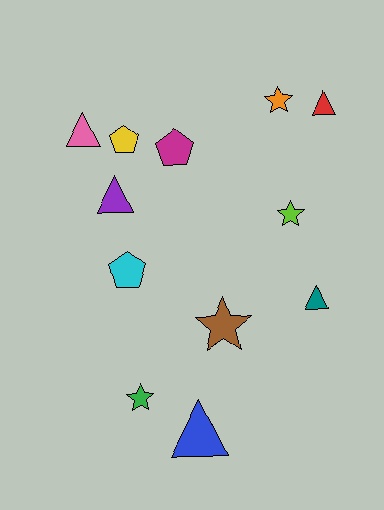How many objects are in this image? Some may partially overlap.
There are 12 objects.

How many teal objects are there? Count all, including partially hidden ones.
There is 1 teal object.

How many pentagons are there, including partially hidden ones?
There are 3 pentagons.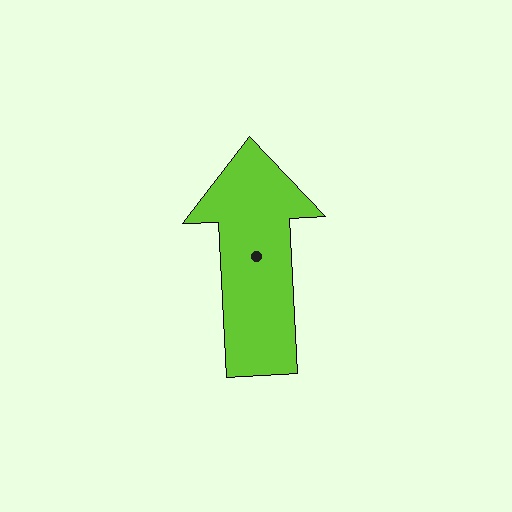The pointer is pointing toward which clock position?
Roughly 12 o'clock.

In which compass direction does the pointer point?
North.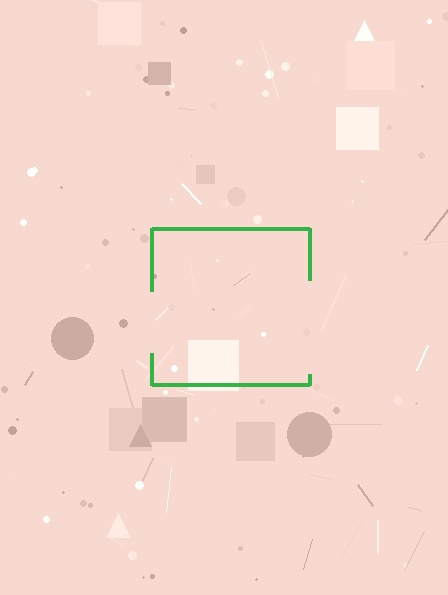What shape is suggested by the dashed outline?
The dashed outline suggests a square.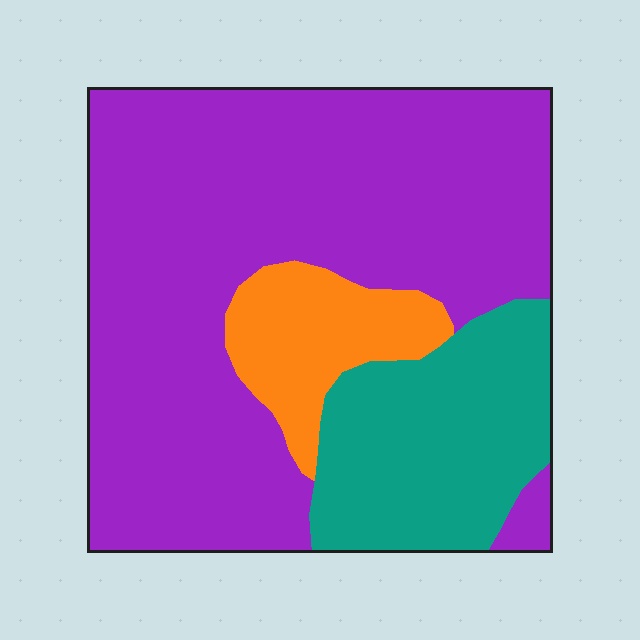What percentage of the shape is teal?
Teal covers about 20% of the shape.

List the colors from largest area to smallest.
From largest to smallest: purple, teal, orange.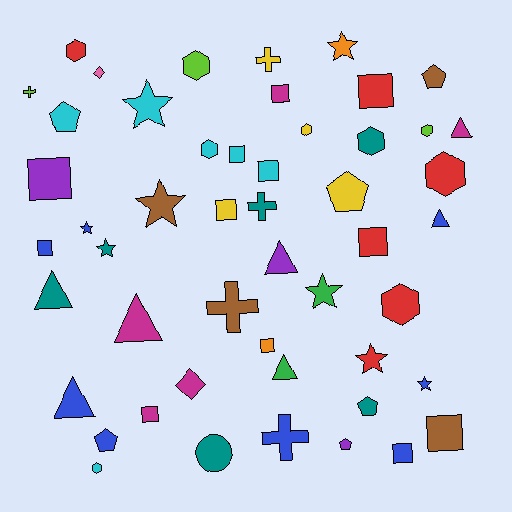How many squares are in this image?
There are 12 squares.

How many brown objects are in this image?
There are 4 brown objects.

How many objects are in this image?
There are 50 objects.